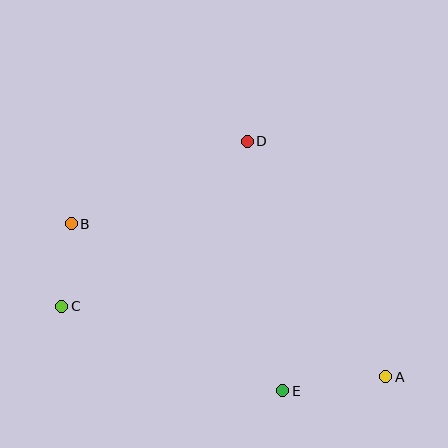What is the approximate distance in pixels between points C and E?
The distance between C and E is approximately 237 pixels.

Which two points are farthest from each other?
Points A and B are farthest from each other.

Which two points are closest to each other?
Points B and C are closest to each other.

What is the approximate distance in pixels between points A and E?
The distance between A and E is approximately 104 pixels.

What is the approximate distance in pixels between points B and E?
The distance between B and E is approximately 270 pixels.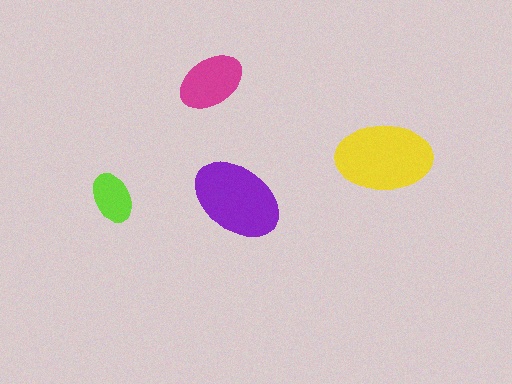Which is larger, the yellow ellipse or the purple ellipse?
The yellow one.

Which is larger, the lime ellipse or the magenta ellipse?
The magenta one.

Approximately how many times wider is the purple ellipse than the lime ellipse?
About 2 times wider.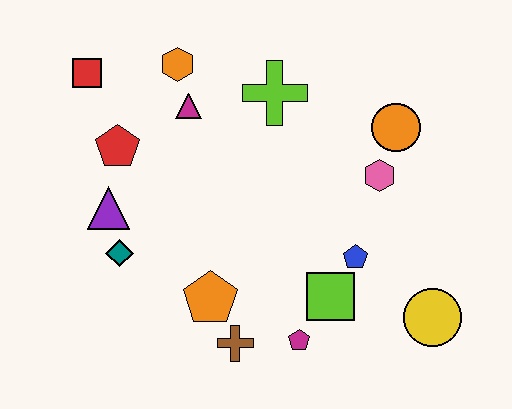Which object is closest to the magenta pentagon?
The lime square is closest to the magenta pentagon.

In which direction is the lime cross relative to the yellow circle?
The lime cross is above the yellow circle.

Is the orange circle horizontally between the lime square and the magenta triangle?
No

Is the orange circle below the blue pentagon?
No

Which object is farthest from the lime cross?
The yellow circle is farthest from the lime cross.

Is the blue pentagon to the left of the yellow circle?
Yes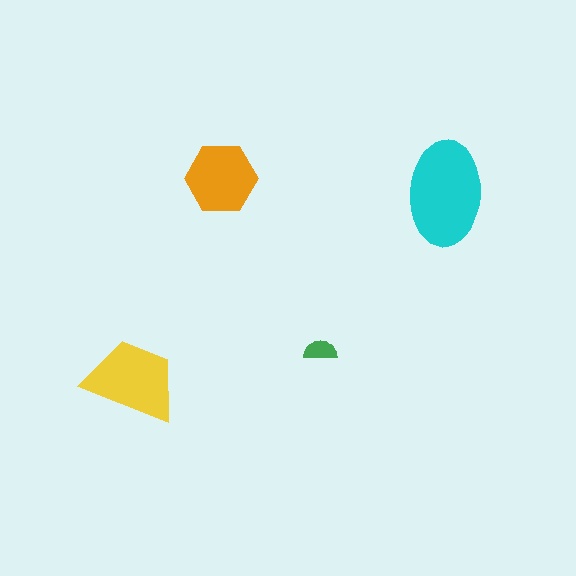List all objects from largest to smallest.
The cyan ellipse, the yellow trapezoid, the orange hexagon, the green semicircle.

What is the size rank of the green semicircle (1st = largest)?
4th.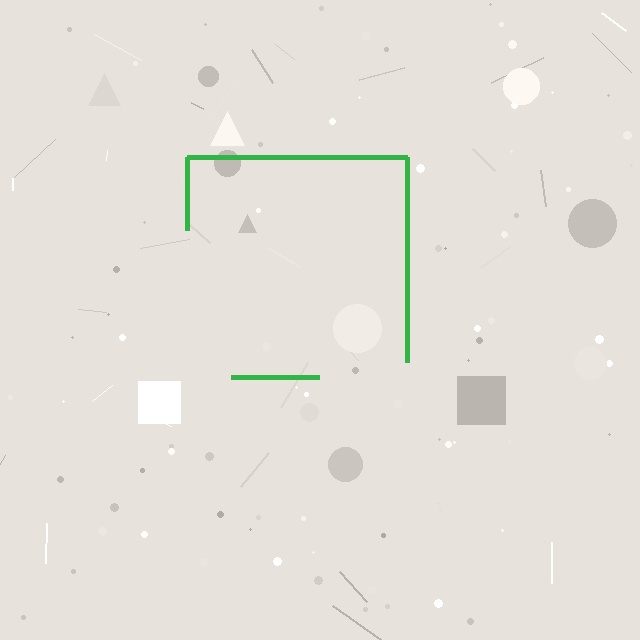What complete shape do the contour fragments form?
The contour fragments form a square.